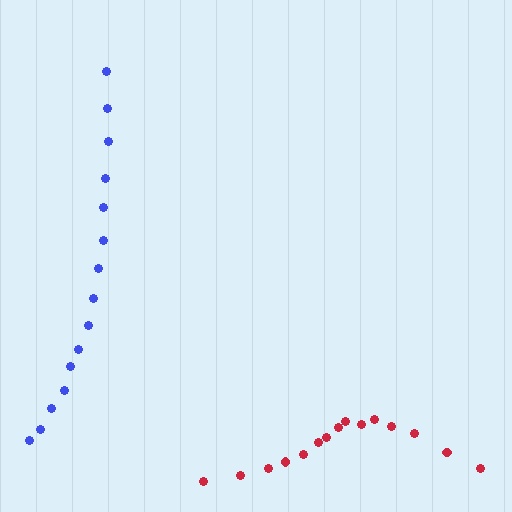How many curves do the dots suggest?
There are 2 distinct paths.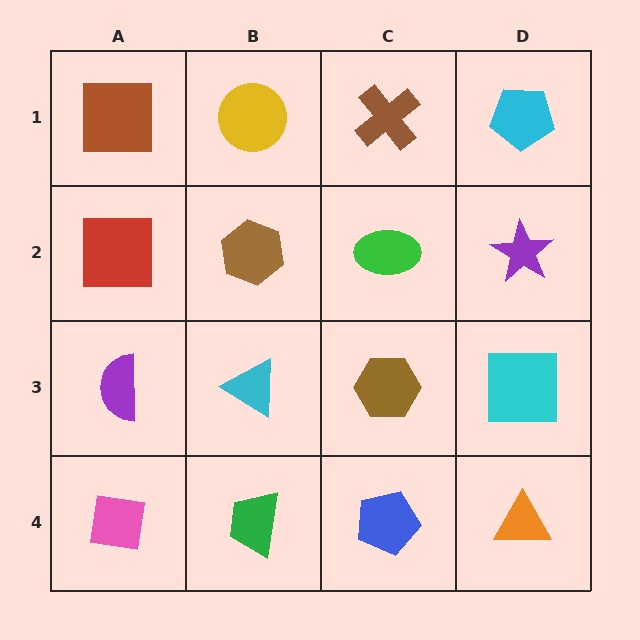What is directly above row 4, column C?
A brown hexagon.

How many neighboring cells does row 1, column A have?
2.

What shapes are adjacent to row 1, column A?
A red square (row 2, column A), a yellow circle (row 1, column B).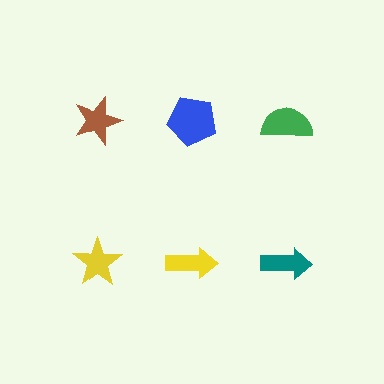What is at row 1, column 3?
A green semicircle.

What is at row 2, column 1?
A yellow star.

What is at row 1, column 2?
A blue pentagon.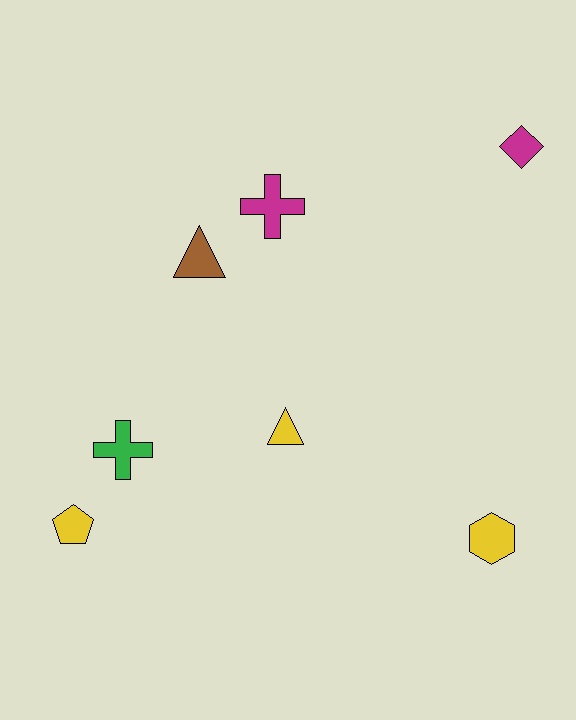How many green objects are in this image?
There is 1 green object.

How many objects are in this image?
There are 7 objects.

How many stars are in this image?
There are no stars.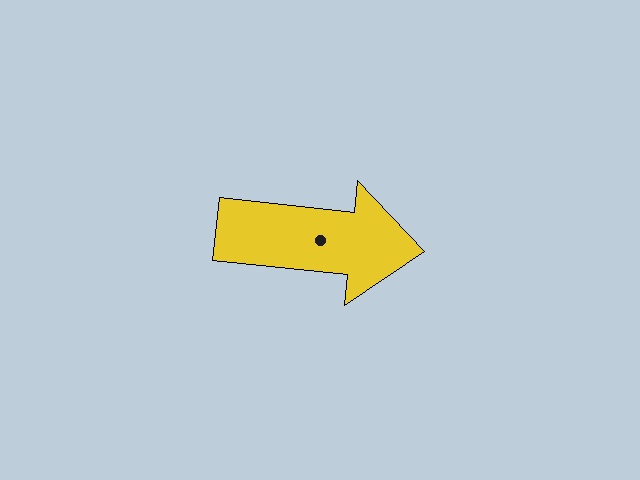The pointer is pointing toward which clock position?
Roughly 3 o'clock.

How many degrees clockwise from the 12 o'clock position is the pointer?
Approximately 96 degrees.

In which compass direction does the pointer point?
East.